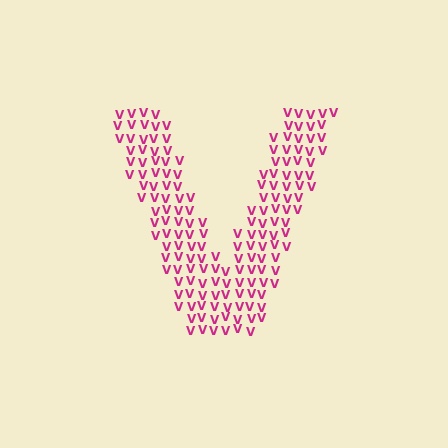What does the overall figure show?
The overall figure shows the letter V.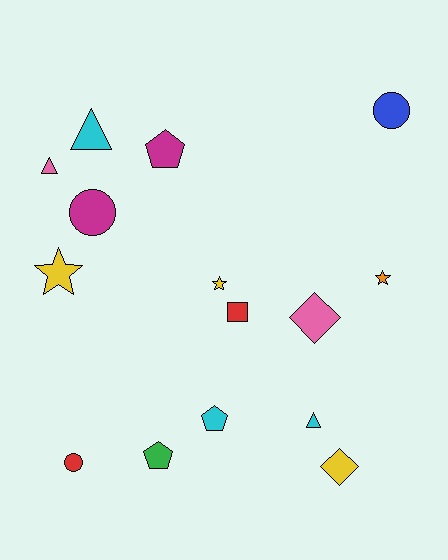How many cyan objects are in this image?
There are 3 cyan objects.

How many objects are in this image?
There are 15 objects.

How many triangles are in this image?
There are 3 triangles.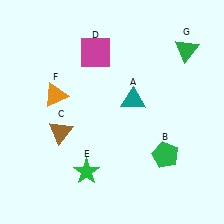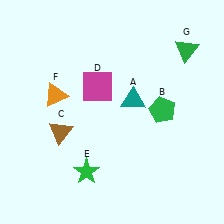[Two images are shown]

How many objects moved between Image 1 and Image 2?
2 objects moved between the two images.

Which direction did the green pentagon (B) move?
The green pentagon (B) moved up.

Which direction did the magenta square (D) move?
The magenta square (D) moved down.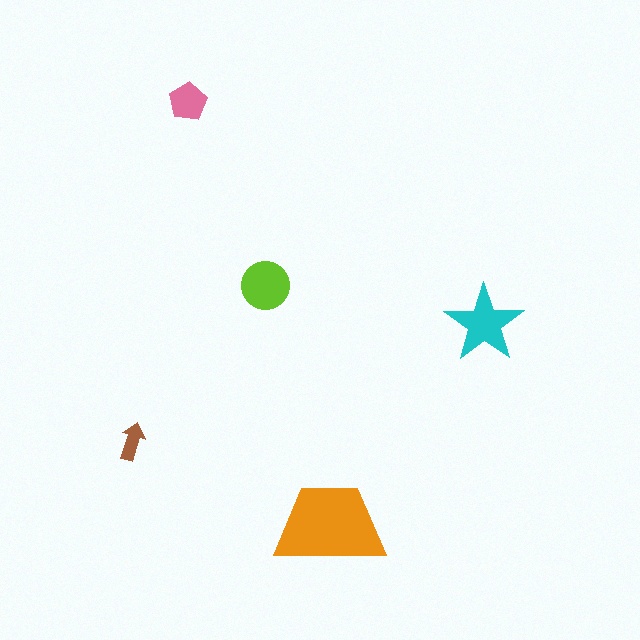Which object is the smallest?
The brown arrow.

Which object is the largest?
The orange trapezoid.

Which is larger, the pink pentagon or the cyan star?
The cyan star.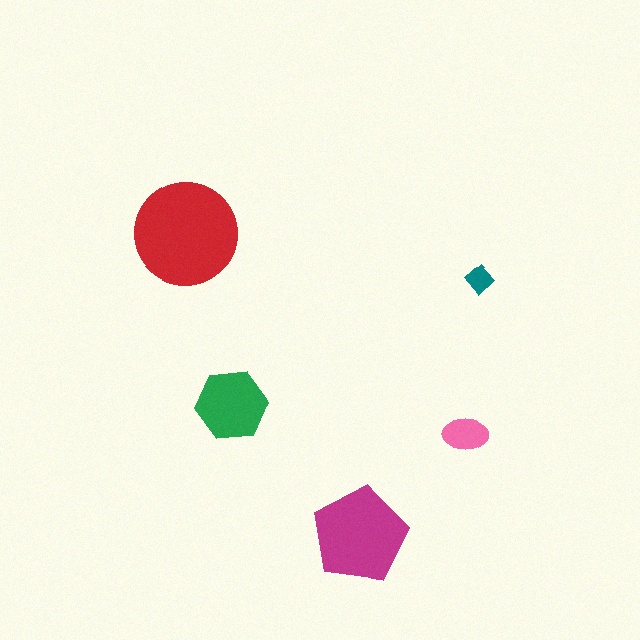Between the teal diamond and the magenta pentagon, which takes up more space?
The magenta pentagon.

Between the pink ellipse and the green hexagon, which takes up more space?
The green hexagon.